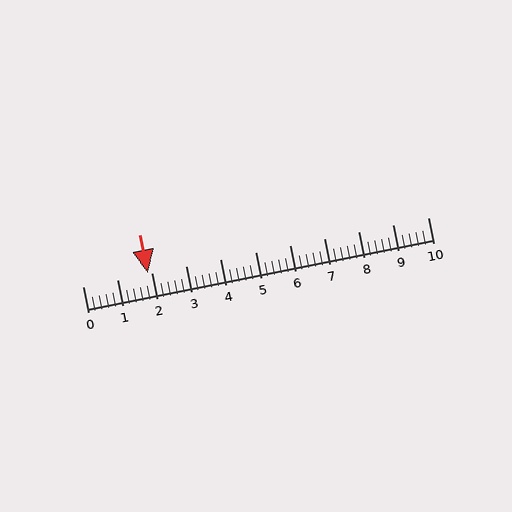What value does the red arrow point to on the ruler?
The red arrow points to approximately 1.9.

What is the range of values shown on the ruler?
The ruler shows values from 0 to 10.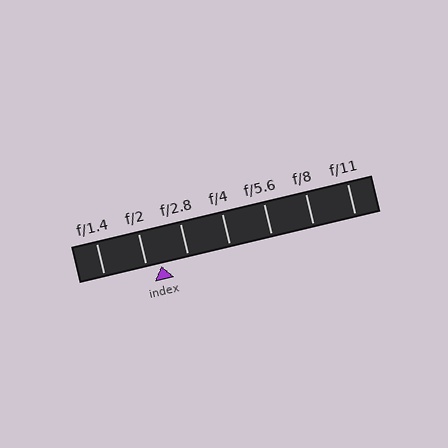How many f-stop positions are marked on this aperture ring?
There are 7 f-stop positions marked.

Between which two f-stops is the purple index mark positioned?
The index mark is between f/2 and f/2.8.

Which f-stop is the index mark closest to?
The index mark is closest to f/2.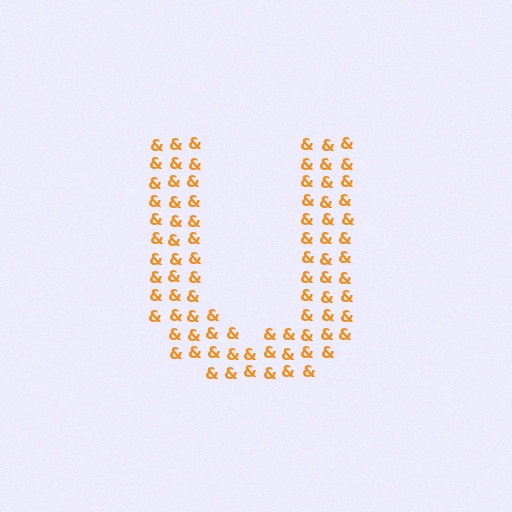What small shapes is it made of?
It is made of small ampersands.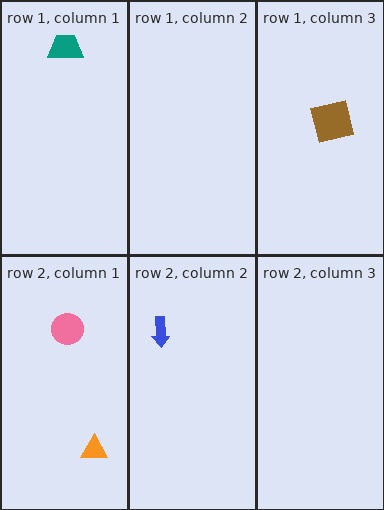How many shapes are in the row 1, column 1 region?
1.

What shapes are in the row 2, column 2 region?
The blue arrow.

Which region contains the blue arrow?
The row 2, column 2 region.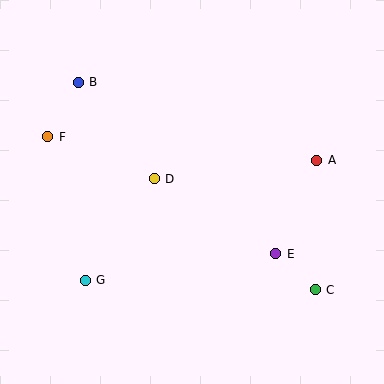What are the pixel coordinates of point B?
Point B is at (78, 82).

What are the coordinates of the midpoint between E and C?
The midpoint between E and C is at (296, 272).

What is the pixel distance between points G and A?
The distance between G and A is 261 pixels.